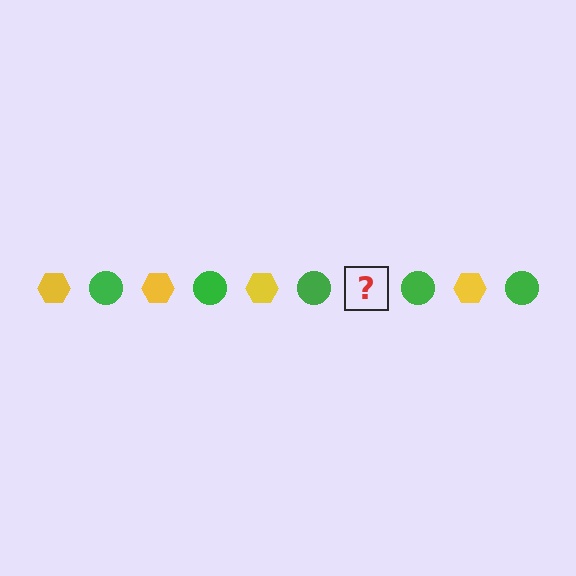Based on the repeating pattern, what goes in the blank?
The blank should be a yellow hexagon.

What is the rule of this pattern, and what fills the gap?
The rule is that the pattern alternates between yellow hexagon and green circle. The gap should be filled with a yellow hexagon.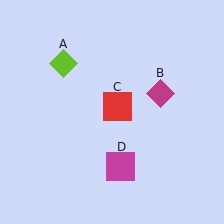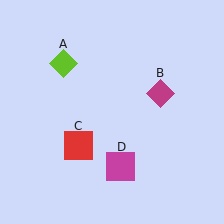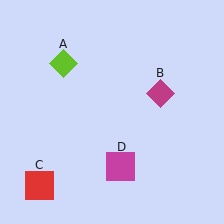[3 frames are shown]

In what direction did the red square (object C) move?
The red square (object C) moved down and to the left.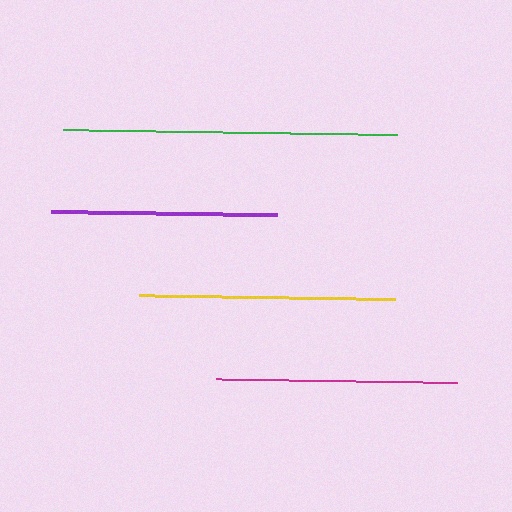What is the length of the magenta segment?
The magenta segment is approximately 241 pixels long.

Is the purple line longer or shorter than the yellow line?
The yellow line is longer than the purple line.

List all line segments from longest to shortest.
From longest to shortest: green, yellow, magenta, purple.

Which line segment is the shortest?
The purple line is the shortest at approximately 226 pixels.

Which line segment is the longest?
The green line is the longest at approximately 334 pixels.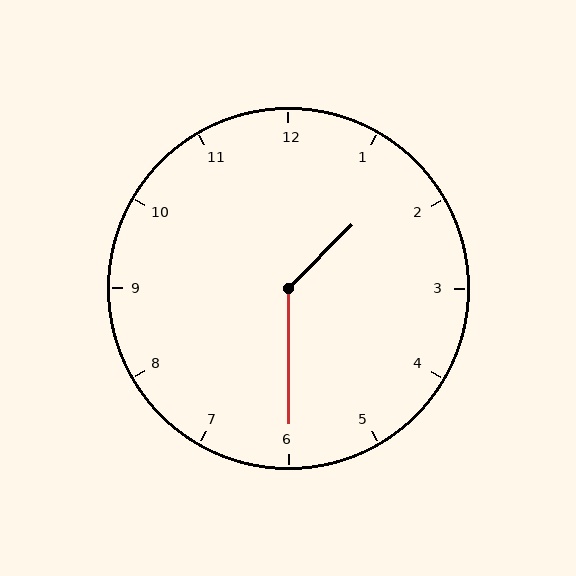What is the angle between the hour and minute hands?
Approximately 135 degrees.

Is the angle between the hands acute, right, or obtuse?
It is obtuse.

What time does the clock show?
1:30.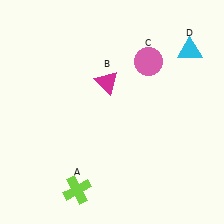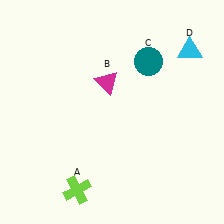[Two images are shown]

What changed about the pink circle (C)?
In Image 1, C is pink. In Image 2, it changed to teal.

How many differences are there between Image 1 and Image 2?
There is 1 difference between the two images.